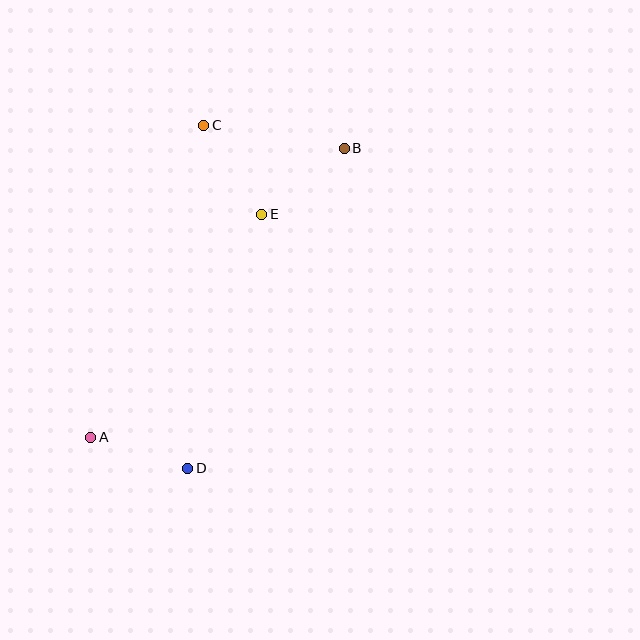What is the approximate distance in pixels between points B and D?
The distance between B and D is approximately 356 pixels.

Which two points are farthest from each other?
Points A and B are farthest from each other.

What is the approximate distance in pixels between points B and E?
The distance between B and E is approximately 105 pixels.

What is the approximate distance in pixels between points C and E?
The distance between C and E is approximately 106 pixels.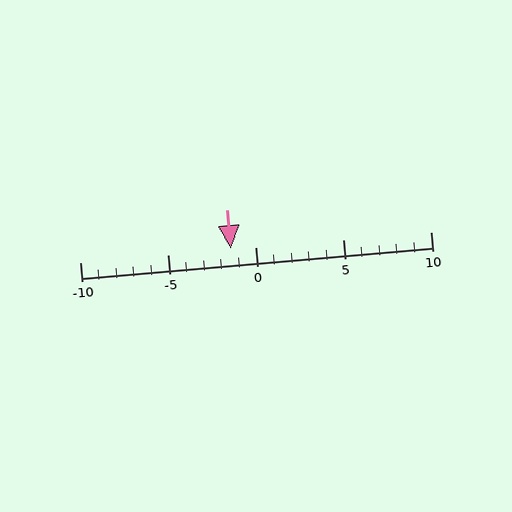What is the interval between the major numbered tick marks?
The major tick marks are spaced 5 units apart.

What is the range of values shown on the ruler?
The ruler shows values from -10 to 10.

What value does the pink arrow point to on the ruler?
The pink arrow points to approximately -1.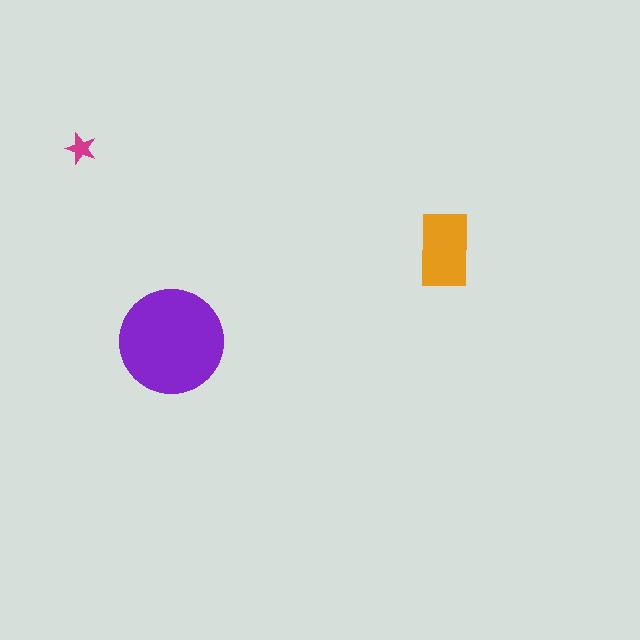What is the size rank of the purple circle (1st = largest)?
1st.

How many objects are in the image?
There are 3 objects in the image.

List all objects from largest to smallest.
The purple circle, the orange rectangle, the magenta star.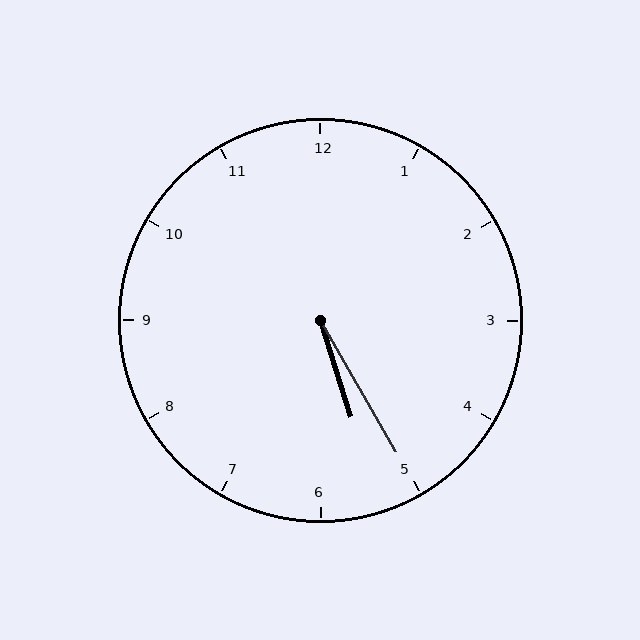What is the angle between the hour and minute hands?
Approximately 12 degrees.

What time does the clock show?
5:25.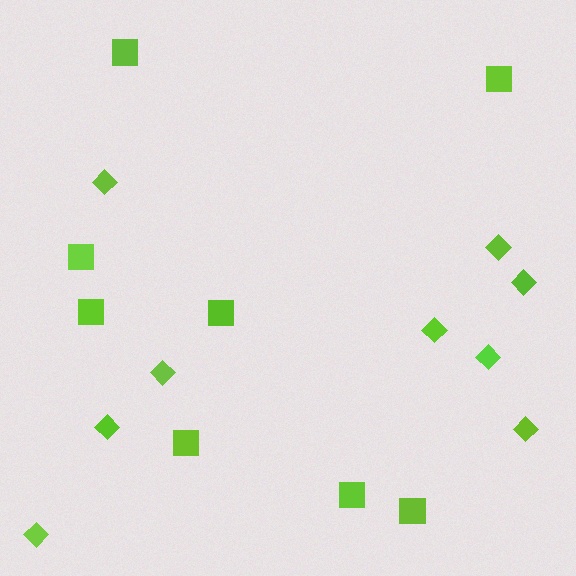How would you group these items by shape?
There are 2 groups: one group of diamonds (9) and one group of squares (8).